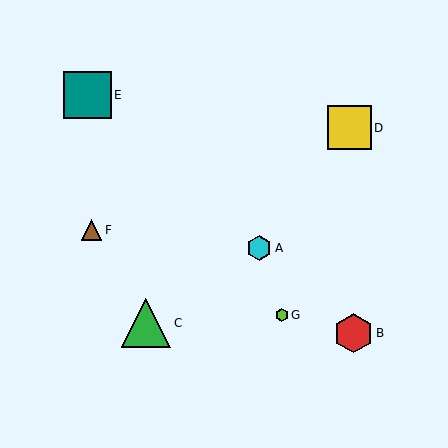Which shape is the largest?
The green triangle (labeled C) is the largest.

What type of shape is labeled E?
Shape E is a teal square.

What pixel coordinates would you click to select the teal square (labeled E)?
Click at (88, 95) to select the teal square E.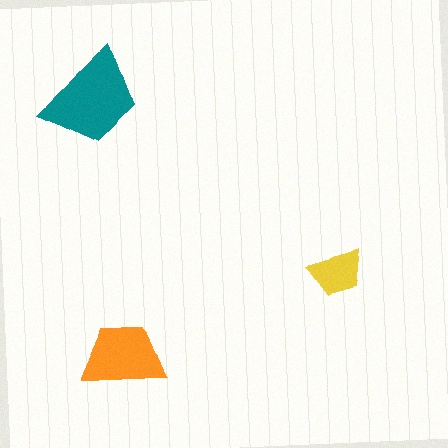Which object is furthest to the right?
The yellow trapezoid is rightmost.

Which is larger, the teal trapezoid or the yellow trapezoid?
The teal one.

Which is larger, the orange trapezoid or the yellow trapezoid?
The orange one.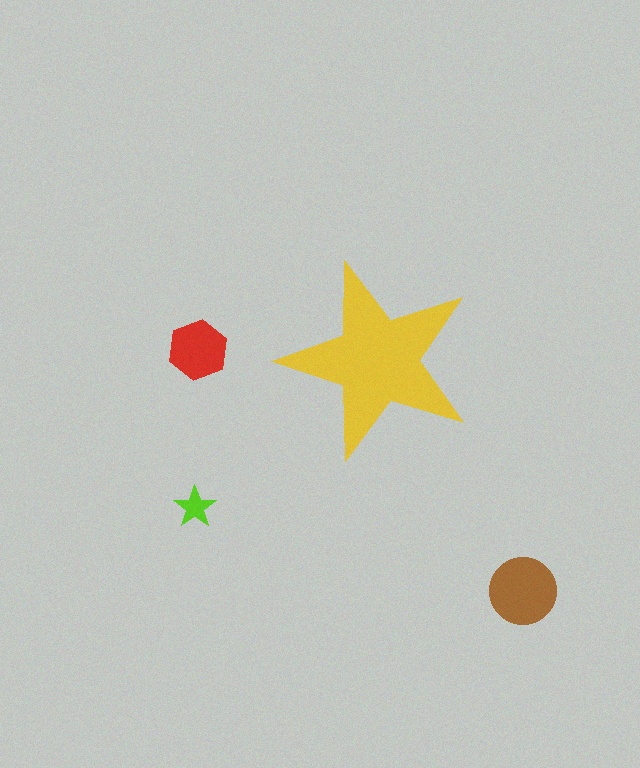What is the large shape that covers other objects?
A yellow star.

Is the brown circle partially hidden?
No, the brown circle is fully visible.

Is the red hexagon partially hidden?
No, the red hexagon is fully visible.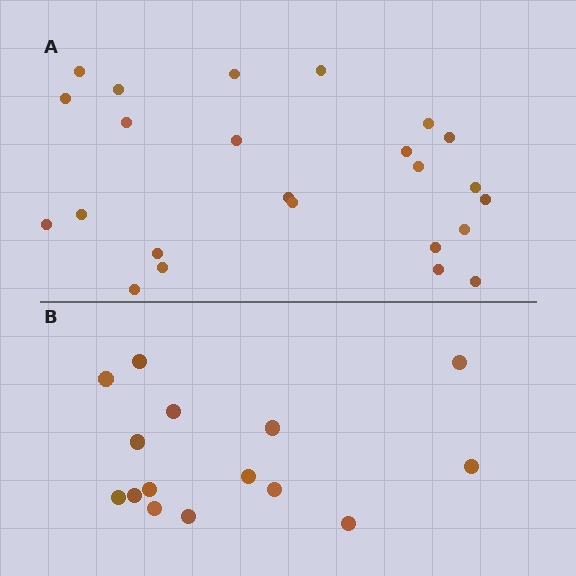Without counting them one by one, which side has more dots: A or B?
Region A (the top region) has more dots.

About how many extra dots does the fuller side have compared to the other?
Region A has roughly 8 or so more dots than region B.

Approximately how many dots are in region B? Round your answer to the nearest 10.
About 20 dots. (The exact count is 15, which rounds to 20.)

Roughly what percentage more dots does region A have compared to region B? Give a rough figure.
About 60% more.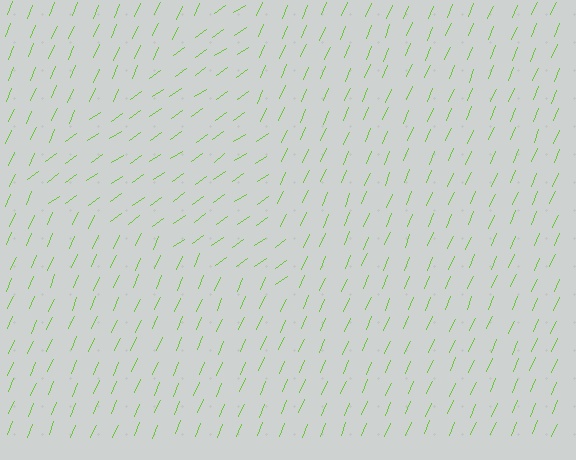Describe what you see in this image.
The image is filled with small lime line segments. A triangle region in the image has lines oriented differently from the surrounding lines, creating a visible texture boundary.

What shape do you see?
I see a triangle.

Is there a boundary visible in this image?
Yes, there is a texture boundary formed by a change in line orientation.